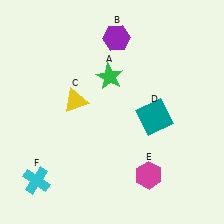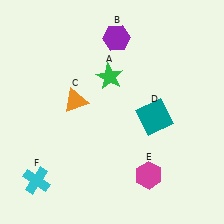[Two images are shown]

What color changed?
The triangle (C) changed from yellow in Image 1 to orange in Image 2.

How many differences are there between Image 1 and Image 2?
There is 1 difference between the two images.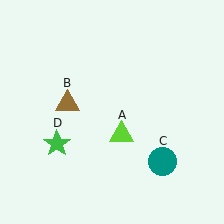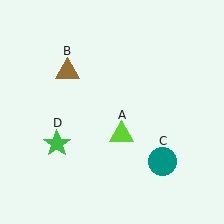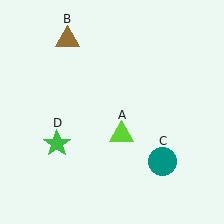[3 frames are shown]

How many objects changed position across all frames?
1 object changed position: brown triangle (object B).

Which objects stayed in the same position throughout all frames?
Lime triangle (object A) and teal circle (object C) and green star (object D) remained stationary.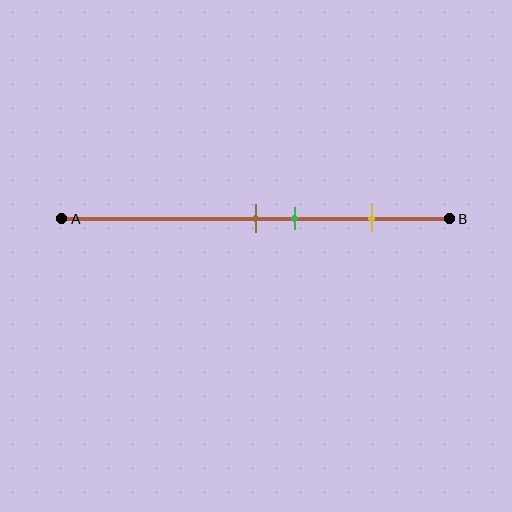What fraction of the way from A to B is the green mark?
The green mark is approximately 60% (0.6) of the way from A to B.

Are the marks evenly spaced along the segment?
No, the marks are not evenly spaced.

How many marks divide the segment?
There are 3 marks dividing the segment.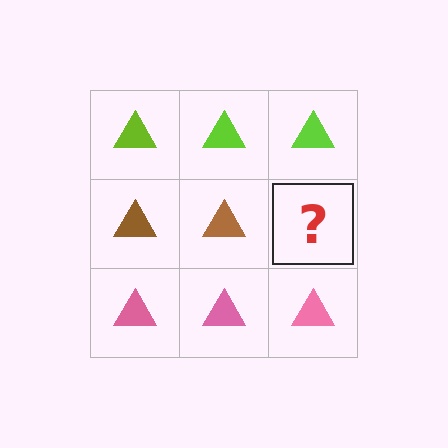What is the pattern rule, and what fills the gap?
The rule is that each row has a consistent color. The gap should be filled with a brown triangle.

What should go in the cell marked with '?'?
The missing cell should contain a brown triangle.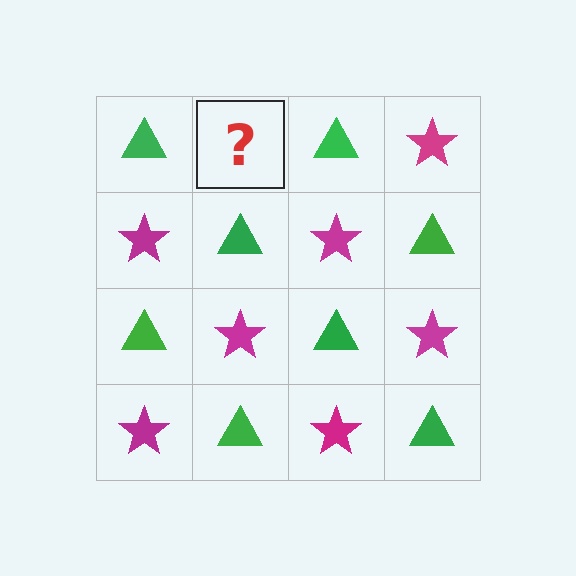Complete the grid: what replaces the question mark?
The question mark should be replaced with a magenta star.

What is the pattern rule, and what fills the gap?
The rule is that it alternates green triangle and magenta star in a checkerboard pattern. The gap should be filled with a magenta star.